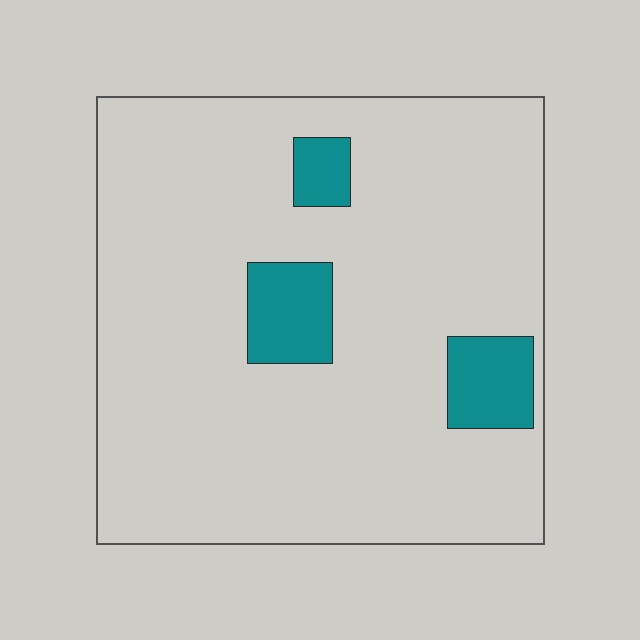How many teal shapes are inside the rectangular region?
3.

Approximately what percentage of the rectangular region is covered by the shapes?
Approximately 10%.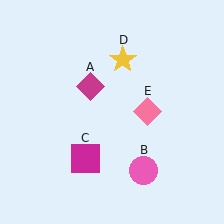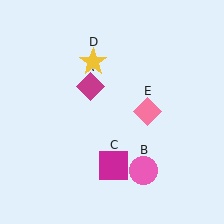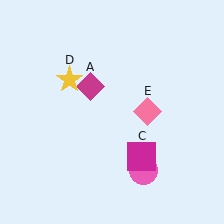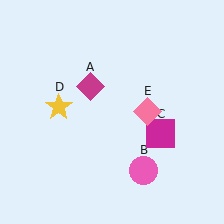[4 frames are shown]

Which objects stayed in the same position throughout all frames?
Magenta diamond (object A) and pink circle (object B) and pink diamond (object E) remained stationary.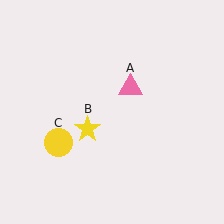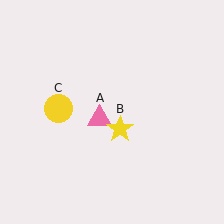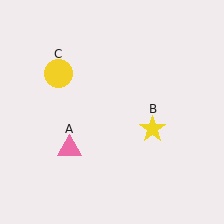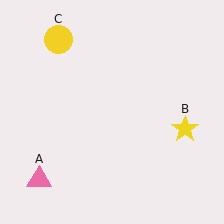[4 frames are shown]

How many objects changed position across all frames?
3 objects changed position: pink triangle (object A), yellow star (object B), yellow circle (object C).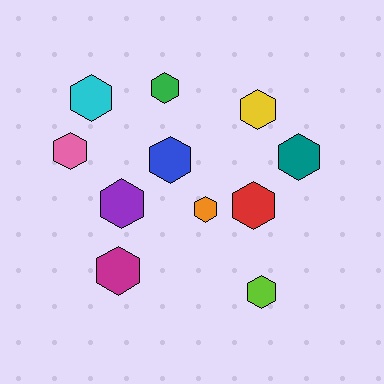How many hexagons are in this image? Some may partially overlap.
There are 11 hexagons.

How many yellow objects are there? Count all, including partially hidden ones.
There is 1 yellow object.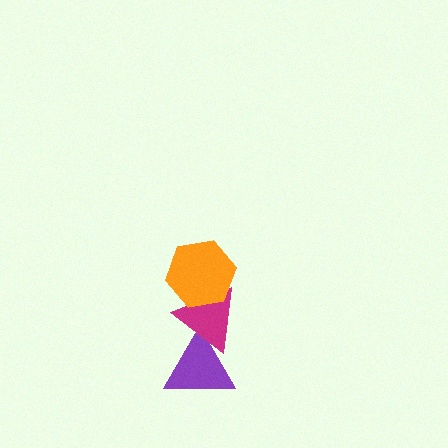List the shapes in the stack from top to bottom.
From top to bottom: the orange hexagon, the magenta triangle, the purple triangle.